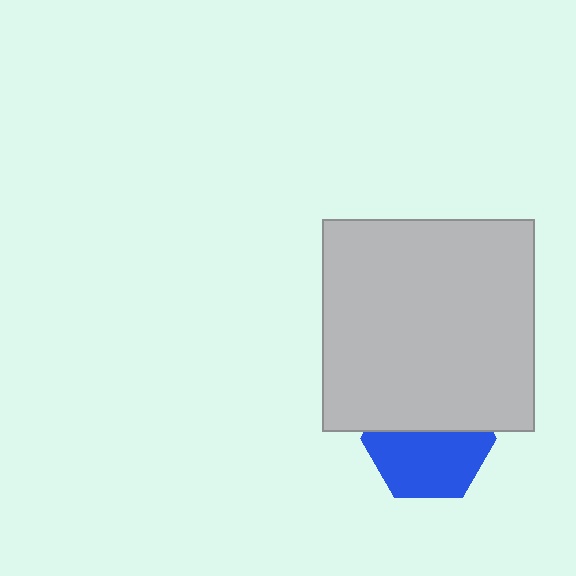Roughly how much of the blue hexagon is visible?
About half of it is visible (roughly 58%).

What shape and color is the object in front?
The object in front is a light gray square.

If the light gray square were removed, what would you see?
You would see the complete blue hexagon.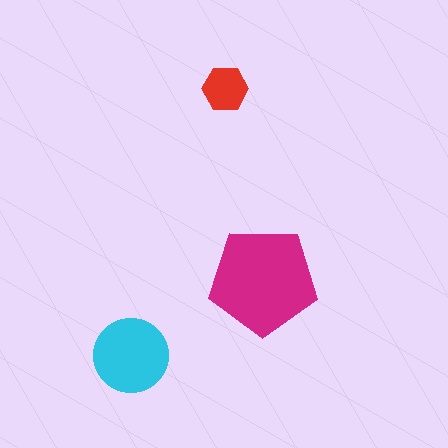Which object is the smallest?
The red hexagon.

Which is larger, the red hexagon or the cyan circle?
The cyan circle.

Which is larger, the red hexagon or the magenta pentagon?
The magenta pentagon.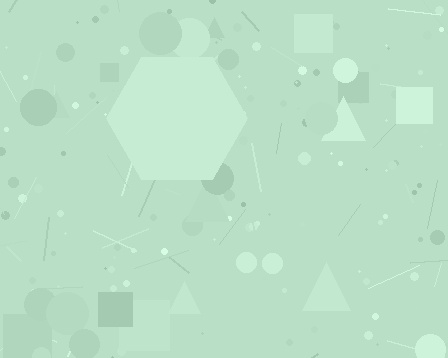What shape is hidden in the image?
A hexagon is hidden in the image.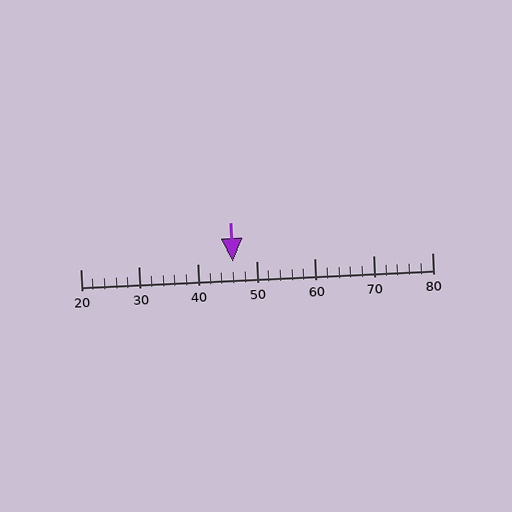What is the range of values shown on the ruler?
The ruler shows values from 20 to 80.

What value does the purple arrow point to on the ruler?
The purple arrow points to approximately 46.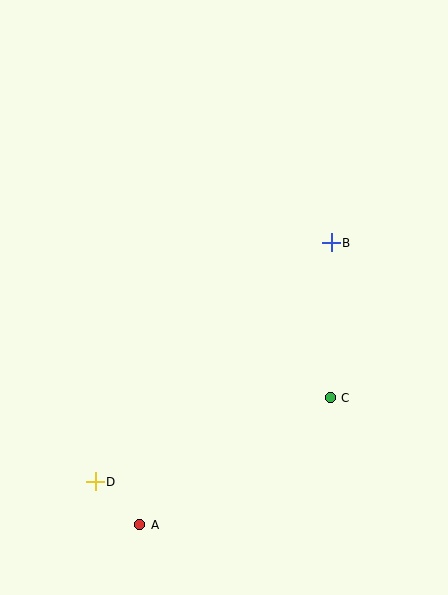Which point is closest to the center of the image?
Point B at (331, 243) is closest to the center.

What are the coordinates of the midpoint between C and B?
The midpoint between C and B is at (331, 320).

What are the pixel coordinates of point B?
Point B is at (331, 243).